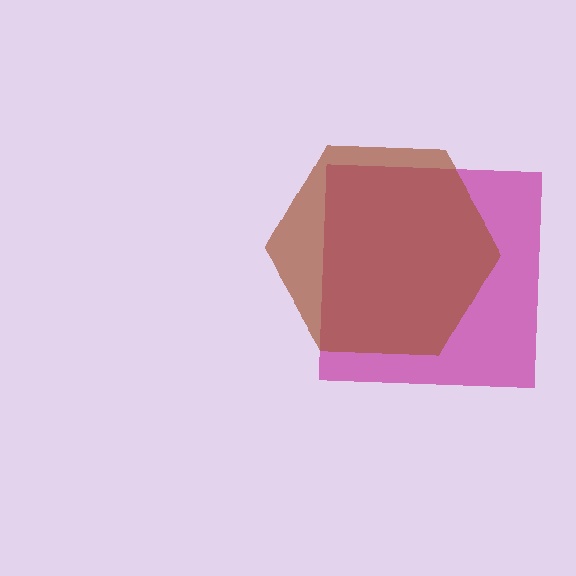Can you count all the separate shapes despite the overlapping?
Yes, there are 2 separate shapes.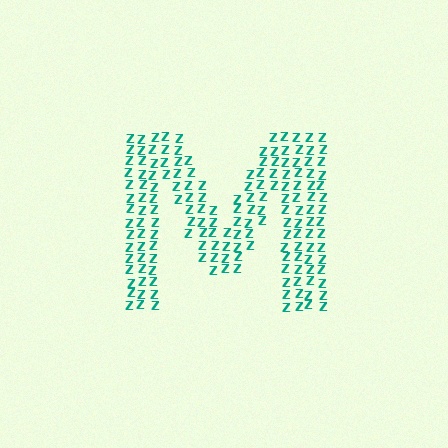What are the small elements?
The small elements are letter Z's.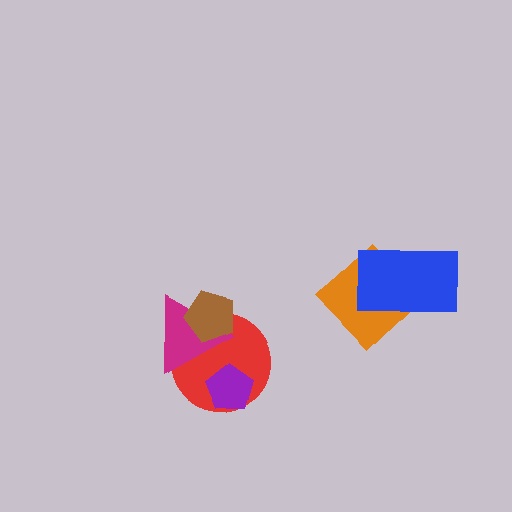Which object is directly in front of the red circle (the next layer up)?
The purple pentagon is directly in front of the red circle.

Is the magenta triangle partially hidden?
Yes, it is partially covered by another shape.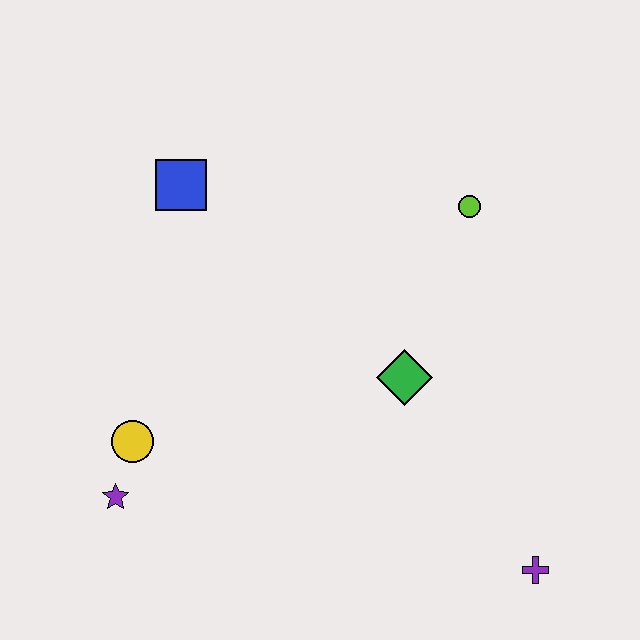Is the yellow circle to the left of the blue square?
Yes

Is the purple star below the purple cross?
No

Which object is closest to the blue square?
The yellow circle is closest to the blue square.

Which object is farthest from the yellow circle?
The purple cross is farthest from the yellow circle.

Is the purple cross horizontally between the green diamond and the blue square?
No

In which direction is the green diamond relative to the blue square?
The green diamond is to the right of the blue square.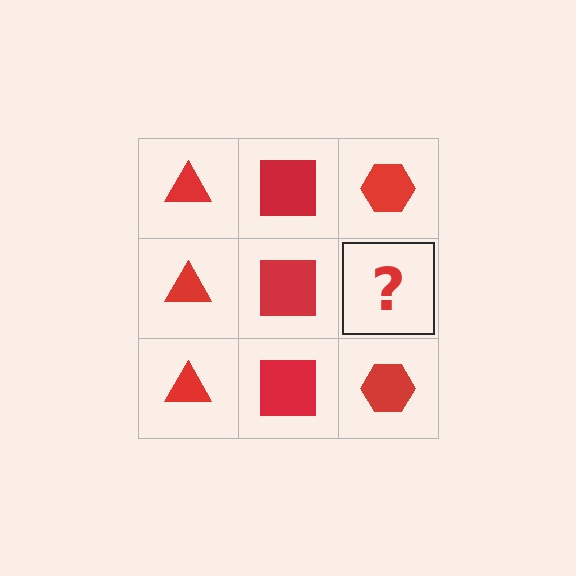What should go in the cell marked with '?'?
The missing cell should contain a red hexagon.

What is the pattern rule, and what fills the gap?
The rule is that each column has a consistent shape. The gap should be filled with a red hexagon.